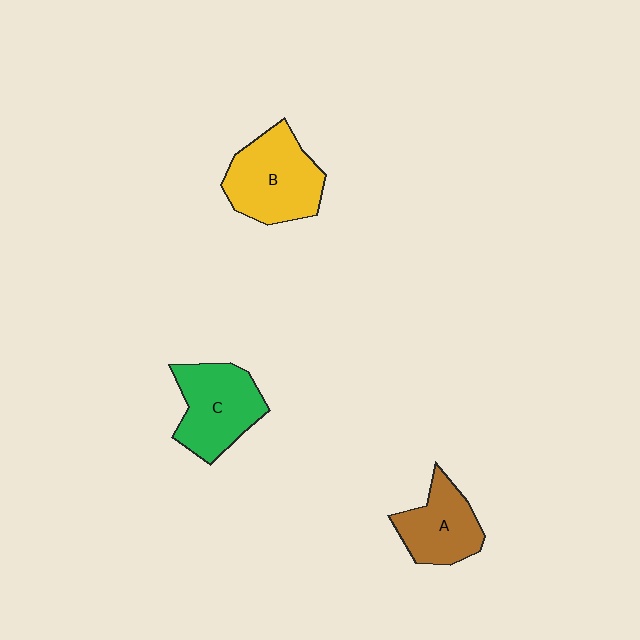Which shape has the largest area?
Shape B (yellow).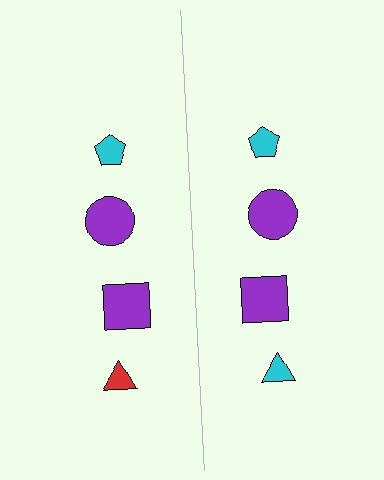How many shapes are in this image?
There are 8 shapes in this image.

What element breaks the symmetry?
The cyan triangle on the right side breaks the symmetry — its mirror counterpart is red.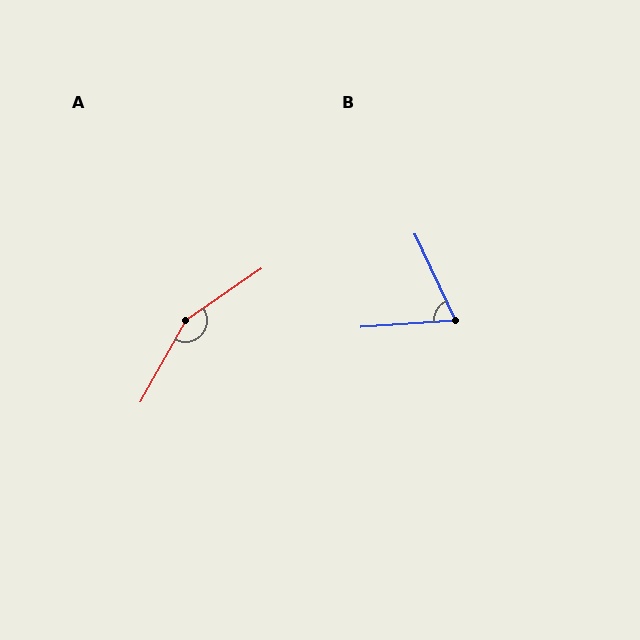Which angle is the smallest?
B, at approximately 69 degrees.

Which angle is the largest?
A, at approximately 154 degrees.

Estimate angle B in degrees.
Approximately 69 degrees.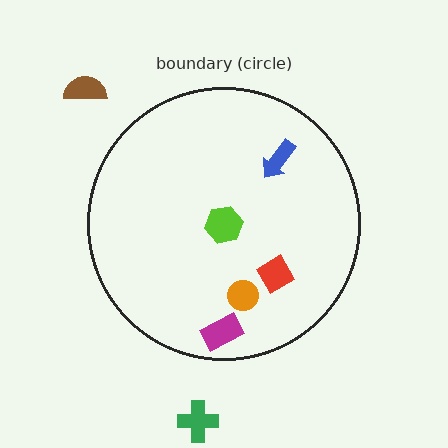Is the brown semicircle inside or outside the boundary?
Outside.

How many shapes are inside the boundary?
5 inside, 2 outside.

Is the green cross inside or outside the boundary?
Outside.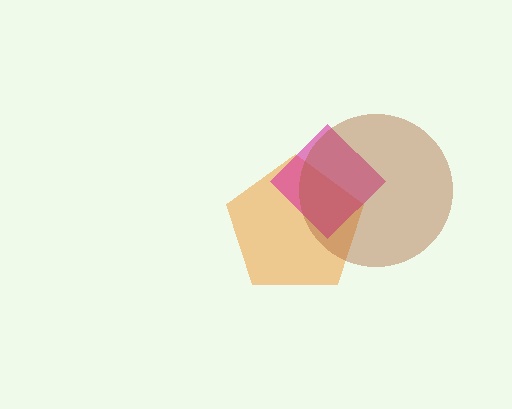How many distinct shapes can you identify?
There are 3 distinct shapes: an orange pentagon, a magenta diamond, a brown circle.